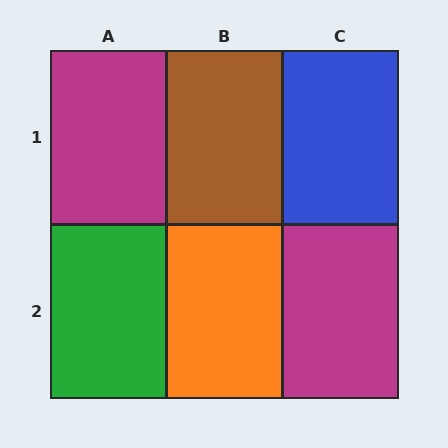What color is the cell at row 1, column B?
Brown.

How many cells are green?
1 cell is green.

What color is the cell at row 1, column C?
Blue.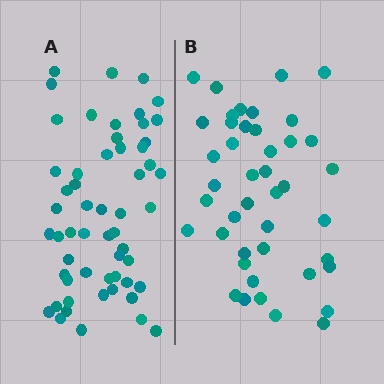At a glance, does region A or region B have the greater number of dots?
Region A (the left region) has more dots.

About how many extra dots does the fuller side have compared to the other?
Region A has approximately 15 more dots than region B.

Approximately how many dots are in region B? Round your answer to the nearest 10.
About 40 dots. (The exact count is 43, which rounds to 40.)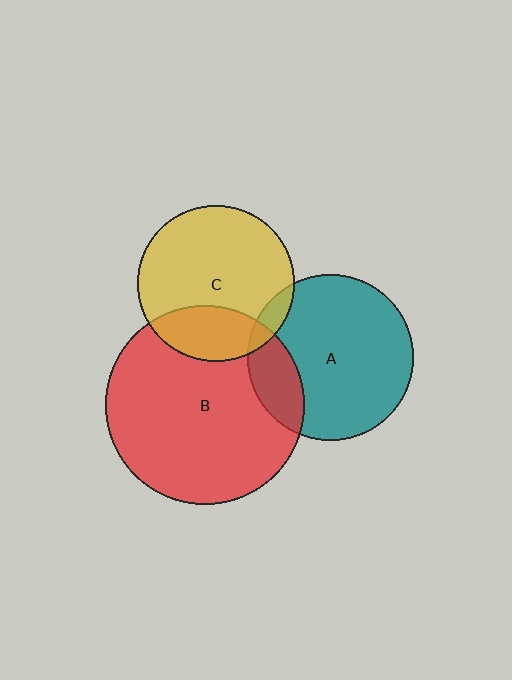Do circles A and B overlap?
Yes.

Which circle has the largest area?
Circle B (red).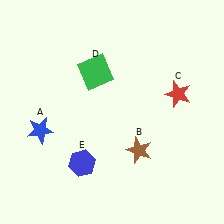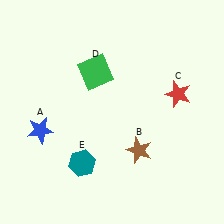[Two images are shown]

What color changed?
The hexagon (E) changed from blue in Image 1 to teal in Image 2.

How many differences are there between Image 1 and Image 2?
There is 1 difference between the two images.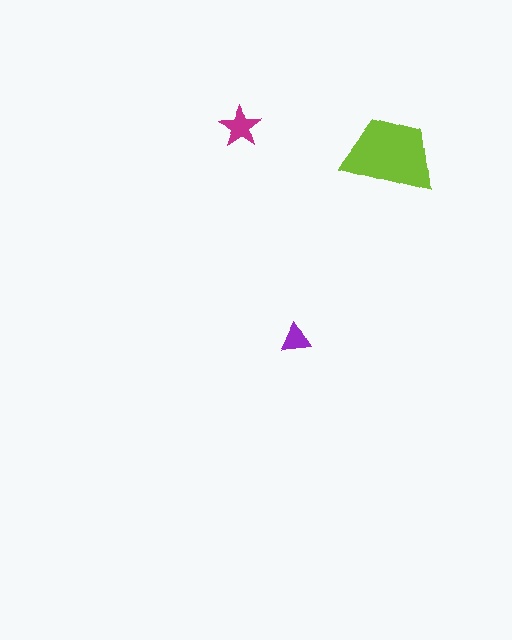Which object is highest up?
The magenta star is topmost.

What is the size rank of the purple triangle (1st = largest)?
3rd.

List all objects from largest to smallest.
The lime trapezoid, the magenta star, the purple triangle.